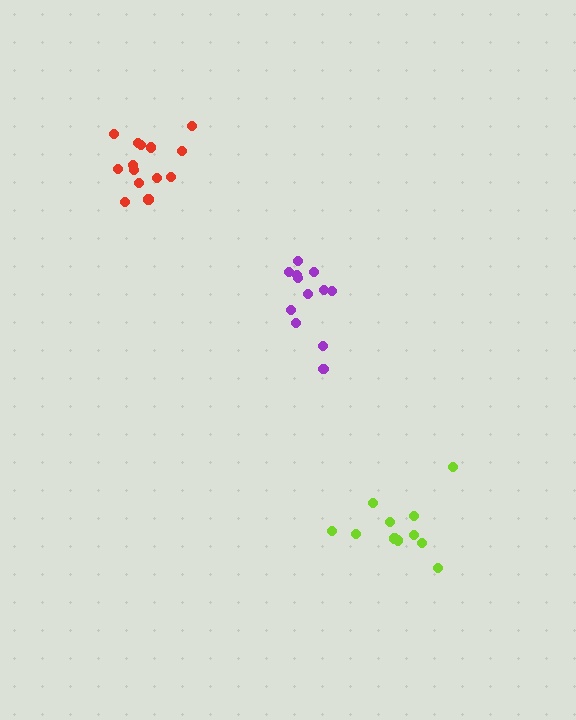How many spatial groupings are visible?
There are 3 spatial groupings.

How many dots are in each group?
Group 1: 11 dots, Group 2: 12 dots, Group 3: 14 dots (37 total).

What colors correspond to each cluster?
The clusters are colored: lime, purple, red.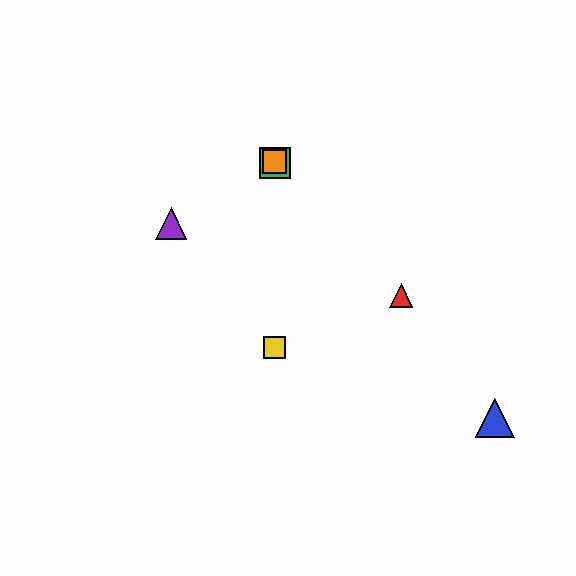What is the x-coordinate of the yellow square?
The yellow square is at x≈275.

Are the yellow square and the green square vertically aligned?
Yes, both are at x≈275.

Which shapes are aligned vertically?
The green square, the yellow square, the orange square are aligned vertically.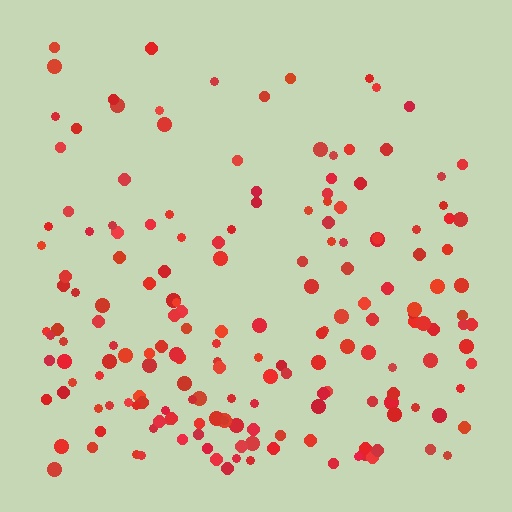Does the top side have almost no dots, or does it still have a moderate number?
Still a moderate number, just noticeably fewer than the bottom.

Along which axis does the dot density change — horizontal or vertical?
Vertical.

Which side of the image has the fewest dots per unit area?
The top.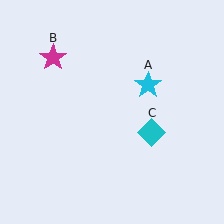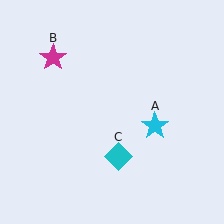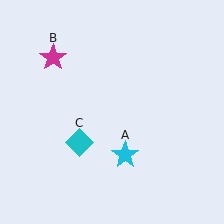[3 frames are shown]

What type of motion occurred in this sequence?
The cyan star (object A), cyan diamond (object C) rotated clockwise around the center of the scene.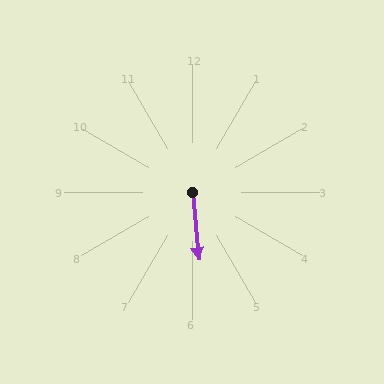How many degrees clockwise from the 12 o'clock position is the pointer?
Approximately 175 degrees.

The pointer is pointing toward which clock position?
Roughly 6 o'clock.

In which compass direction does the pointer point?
South.